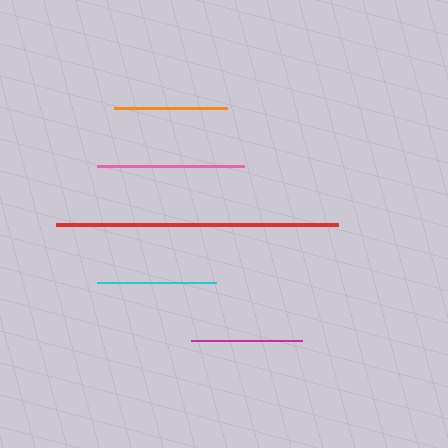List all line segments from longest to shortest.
From longest to shortest: red, pink, cyan, orange, magenta.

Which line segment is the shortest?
The magenta line is the shortest at approximately 111 pixels.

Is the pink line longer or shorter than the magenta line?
The pink line is longer than the magenta line.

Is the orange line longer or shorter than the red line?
The red line is longer than the orange line.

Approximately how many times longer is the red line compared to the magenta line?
The red line is approximately 2.5 times the length of the magenta line.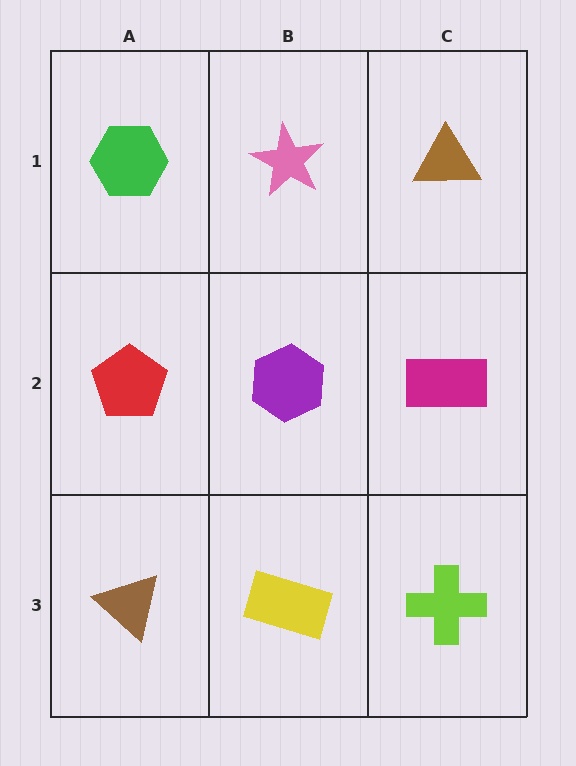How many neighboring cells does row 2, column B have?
4.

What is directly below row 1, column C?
A magenta rectangle.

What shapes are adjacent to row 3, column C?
A magenta rectangle (row 2, column C), a yellow rectangle (row 3, column B).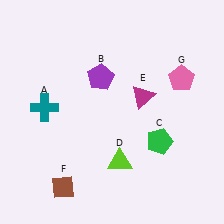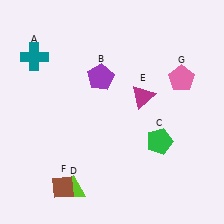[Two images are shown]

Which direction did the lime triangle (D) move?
The lime triangle (D) moved left.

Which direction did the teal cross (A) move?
The teal cross (A) moved up.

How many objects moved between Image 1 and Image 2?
2 objects moved between the two images.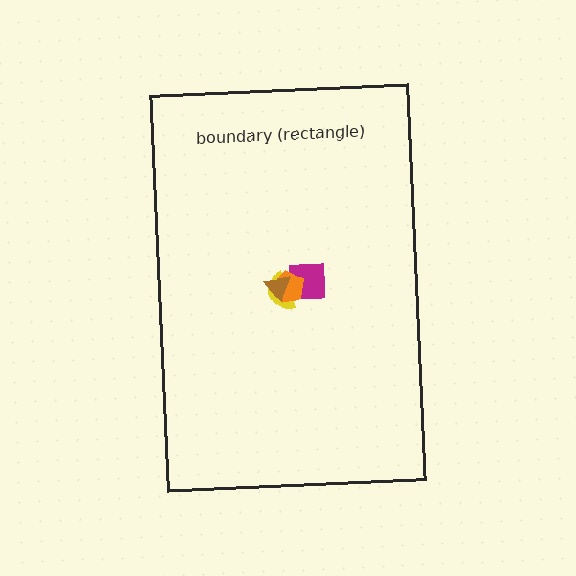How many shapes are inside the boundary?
4 inside, 0 outside.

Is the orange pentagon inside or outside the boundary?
Inside.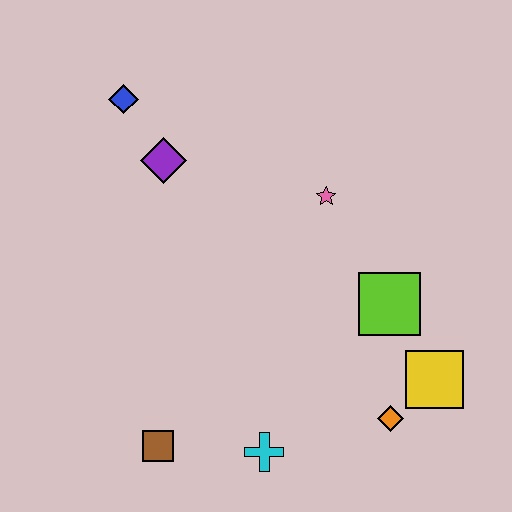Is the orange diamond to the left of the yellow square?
Yes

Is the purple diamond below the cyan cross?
No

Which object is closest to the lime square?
The yellow square is closest to the lime square.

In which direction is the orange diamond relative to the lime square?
The orange diamond is below the lime square.